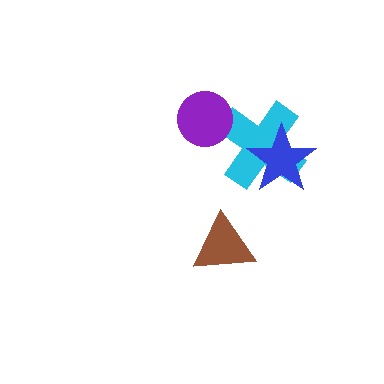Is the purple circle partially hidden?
No, no other shape covers it.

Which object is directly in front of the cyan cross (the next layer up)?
The purple circle is directly in front of the cyan cross.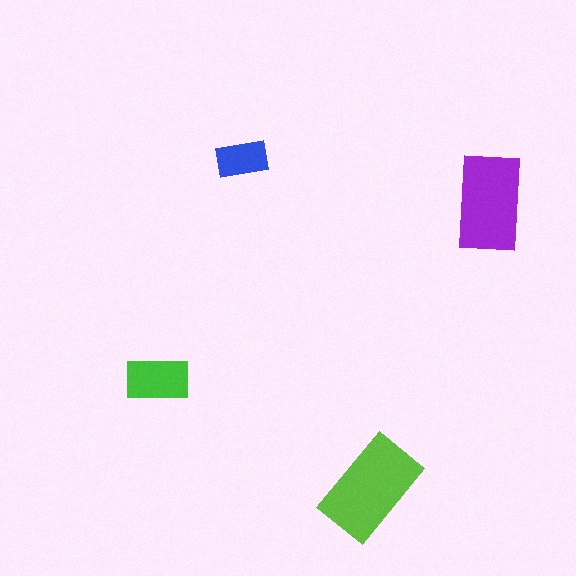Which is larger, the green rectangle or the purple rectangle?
The purple one.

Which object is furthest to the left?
The green rectangle is leftmost.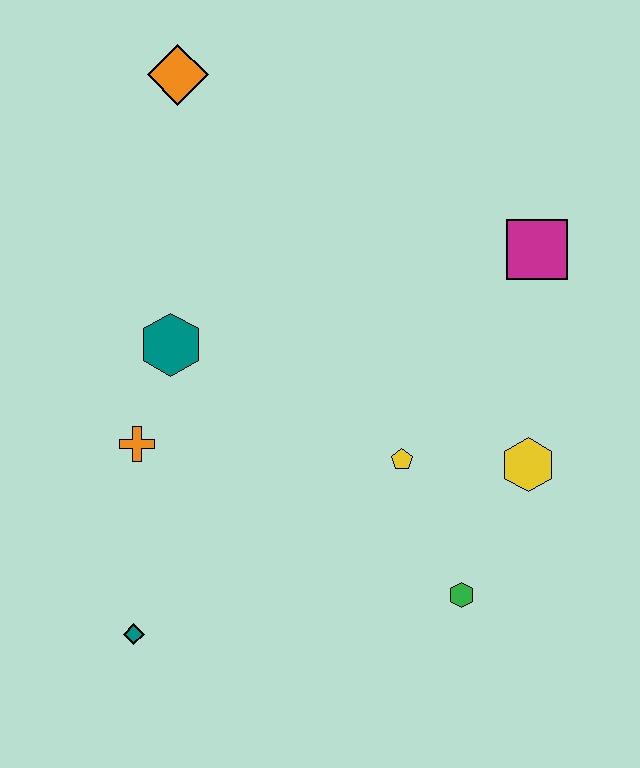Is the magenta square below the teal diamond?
No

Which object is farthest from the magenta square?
The teal diamond is farthest from the magenta square.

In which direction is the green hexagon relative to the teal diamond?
The green hexagon is to the right of the teal diamond.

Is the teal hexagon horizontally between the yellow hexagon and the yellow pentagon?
No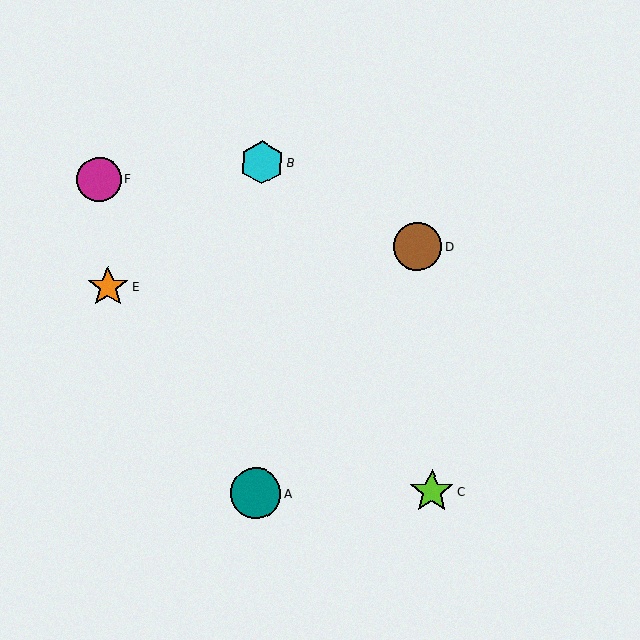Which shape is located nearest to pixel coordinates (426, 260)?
The brown circle (labeled D) at (418, 247) is nearest to that location.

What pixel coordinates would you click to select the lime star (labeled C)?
Click at (432, 492) to select the lime star C.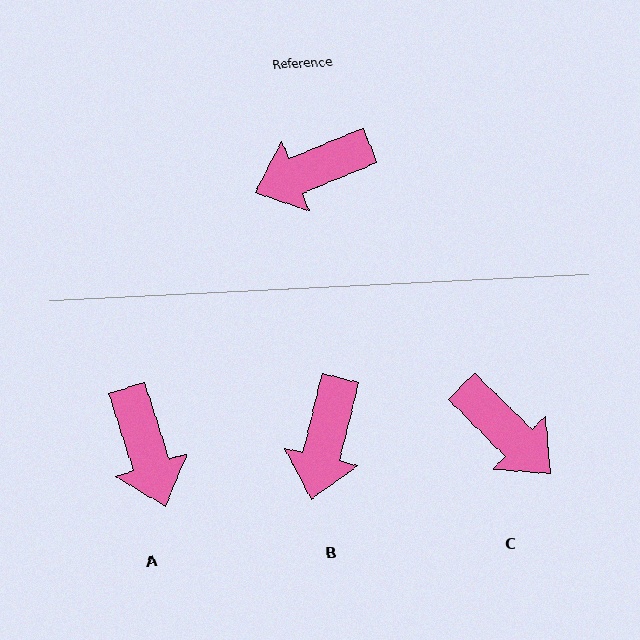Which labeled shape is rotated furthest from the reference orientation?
C, about 113 degrees away.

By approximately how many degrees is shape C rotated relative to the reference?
Approximately 113 degrees counter-clockwise.